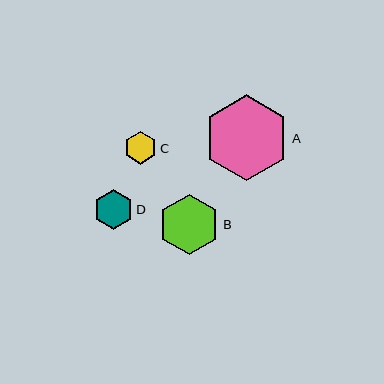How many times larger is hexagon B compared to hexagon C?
Hexagon B is approximately 1.8 times the size of hexagon C.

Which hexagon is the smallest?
Hexagon C is the smallest with a size of approximately 33 pixels.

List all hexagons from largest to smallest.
From largest to smallest: A, B, D, C.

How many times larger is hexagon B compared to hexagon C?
Hexagon B is approximately 1.8 times the size of hexagon C.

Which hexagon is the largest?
Hexagon A is the largest with a size of approximately 86 pixels.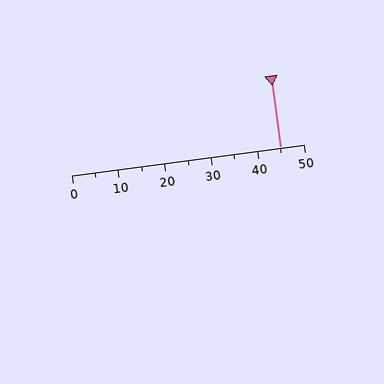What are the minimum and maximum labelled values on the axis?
The axis runs from 0 to 50.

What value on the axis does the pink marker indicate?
The marker indicates approximately 45.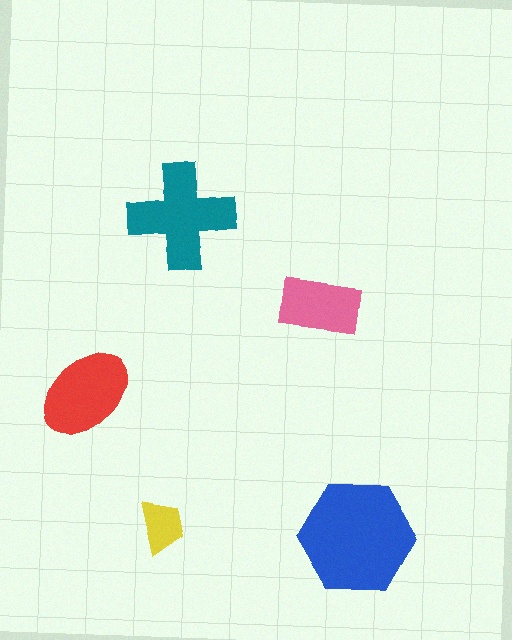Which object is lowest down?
The blue hexagon is bottommost.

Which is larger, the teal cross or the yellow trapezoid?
The teal cross.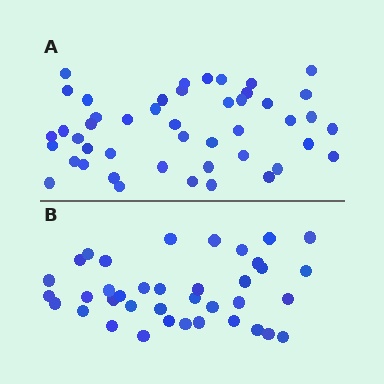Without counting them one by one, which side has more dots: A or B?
Region A (the top region) has more dots.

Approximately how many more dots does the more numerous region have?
Region A has roughly 8 or so more dots than region B.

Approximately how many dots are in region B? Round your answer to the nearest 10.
About 40 dots. (The exact count is 38, which rounds to 40.)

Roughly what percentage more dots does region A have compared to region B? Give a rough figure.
About 20% more.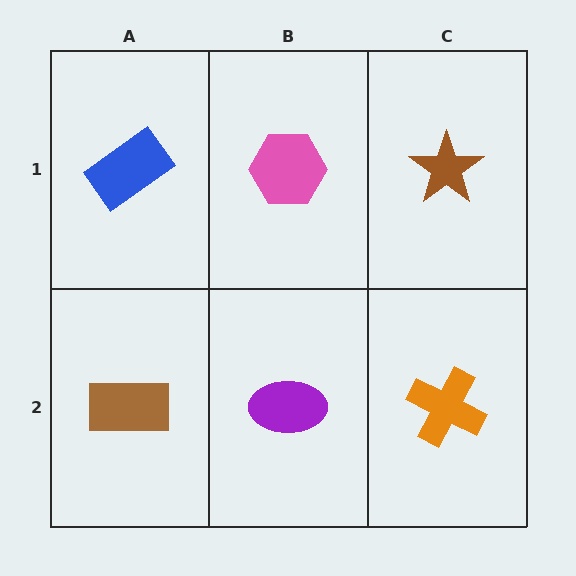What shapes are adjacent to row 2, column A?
A blue rectangle (row 1, column A), a purple ellipse (row 2, column B).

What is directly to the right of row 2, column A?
A purple ellipse.